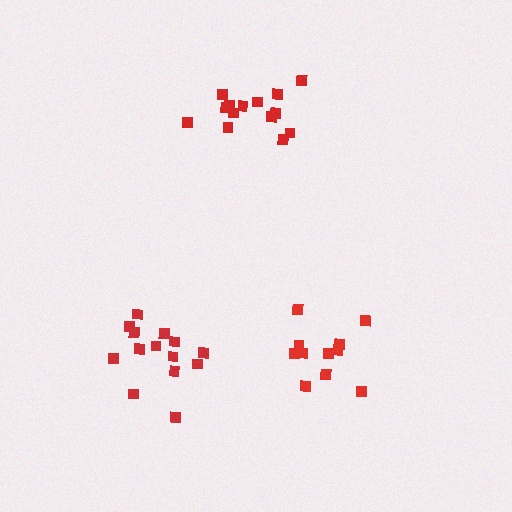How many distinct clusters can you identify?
There are 3 distinct clusters.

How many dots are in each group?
Group 1: 11 dots, Group 2: 14 dots, Group 3: 14 dots (39 total).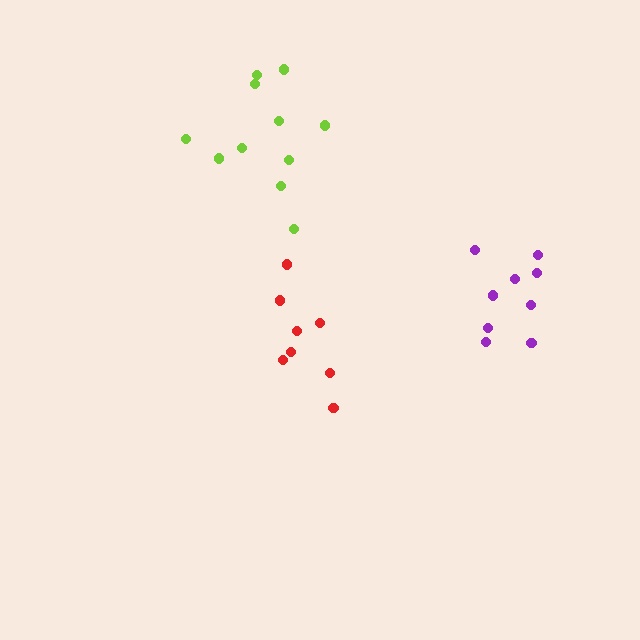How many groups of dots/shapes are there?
There are 3 groups.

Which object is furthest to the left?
The lime cluster is leftmost.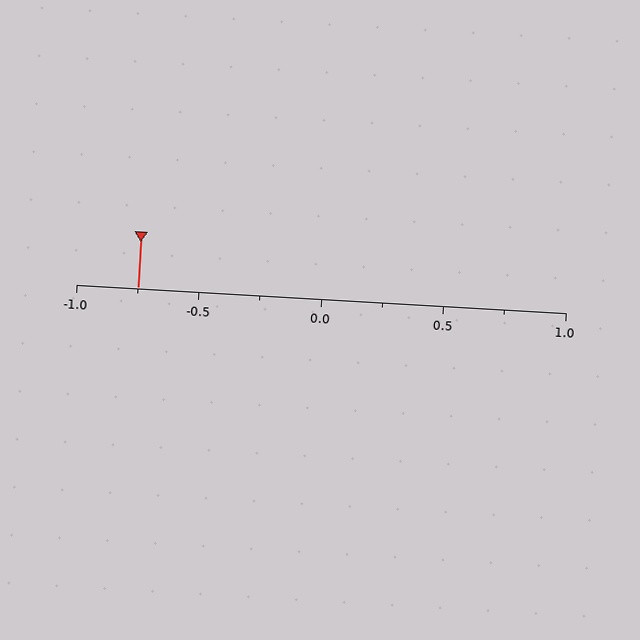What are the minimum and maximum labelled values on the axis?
The axis runs from -1.0 to 1.0.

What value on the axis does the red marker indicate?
The marker indicates approximately -0.75.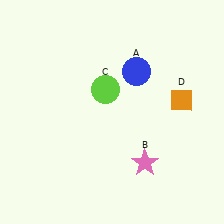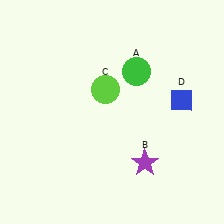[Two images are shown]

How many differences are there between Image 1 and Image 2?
There are 3 differences between the two images.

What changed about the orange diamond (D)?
In Image 1, D is orange. In Image 2, it changed to blue.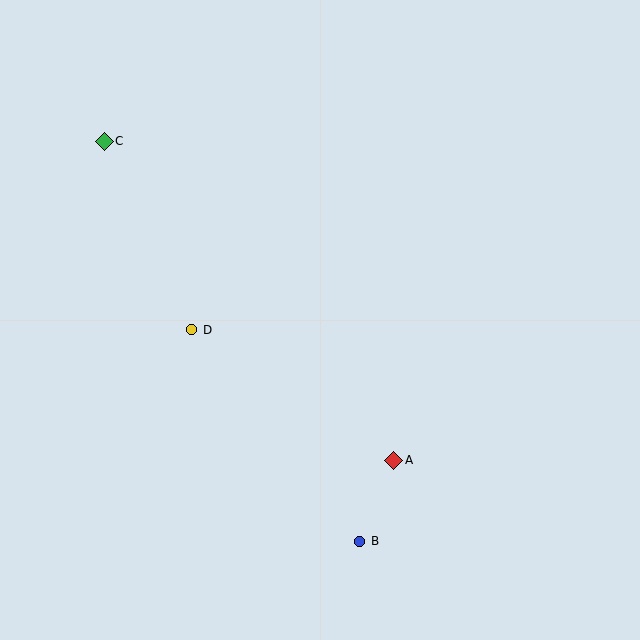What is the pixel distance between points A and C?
The distance between A and C is 430 pixels.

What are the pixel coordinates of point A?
Point A is at (394, 460).